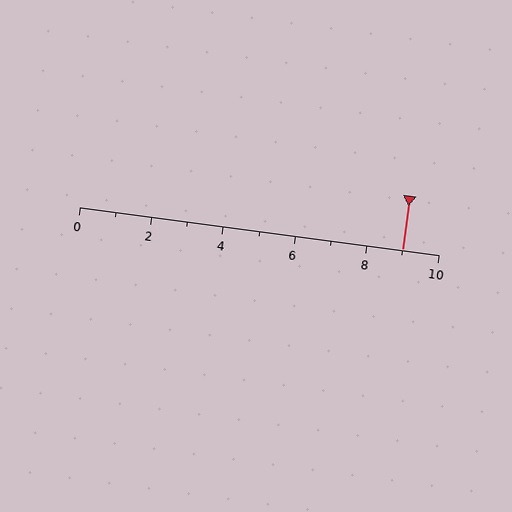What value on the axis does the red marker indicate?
The marker indicates approximately 9.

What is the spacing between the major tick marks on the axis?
The major ticks are spaced 2 apart.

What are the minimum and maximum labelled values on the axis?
The axis runs from 0 to 10.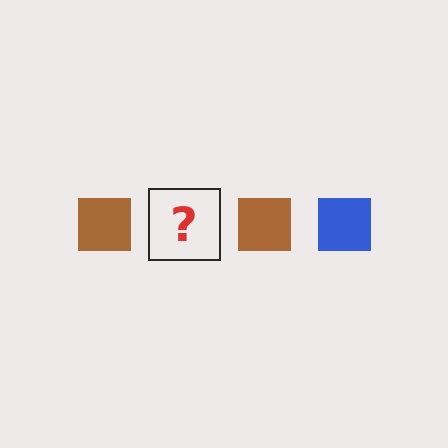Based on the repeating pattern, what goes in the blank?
The blank should be a blue square.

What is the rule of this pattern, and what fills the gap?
The rule is that the pattern cycles through brown, blue squares. The gap should be filled with a blue square.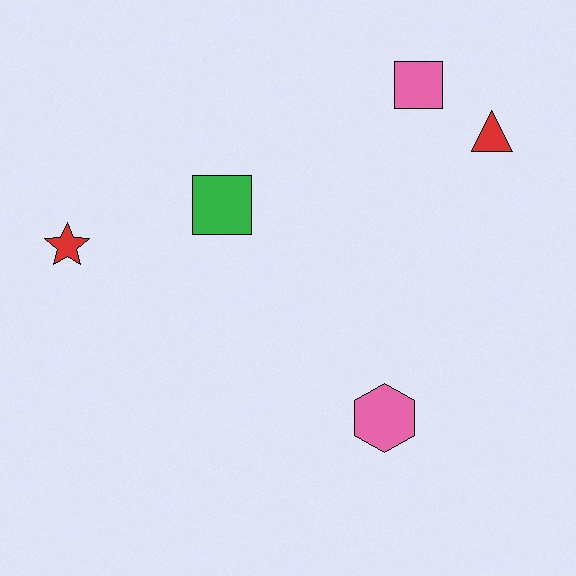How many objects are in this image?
There are 5 objects.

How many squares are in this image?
There are 2 squares.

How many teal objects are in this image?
There are no teal objects.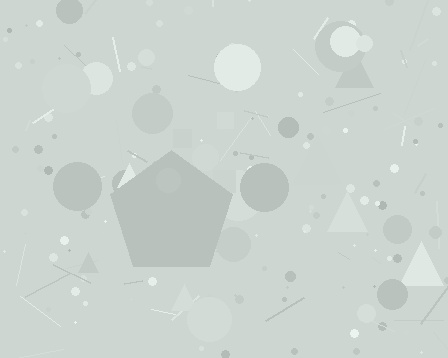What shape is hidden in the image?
A pentagon is hidden in the image.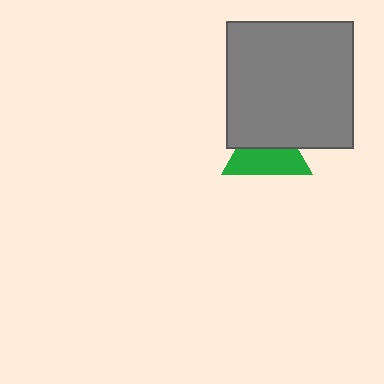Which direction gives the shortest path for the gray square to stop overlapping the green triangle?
Moving up gives the shortest separation.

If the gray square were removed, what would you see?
You would see the complete green triangle.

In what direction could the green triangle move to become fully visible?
The green triangle could move down. That would shift it out from behind the gray square entirely.